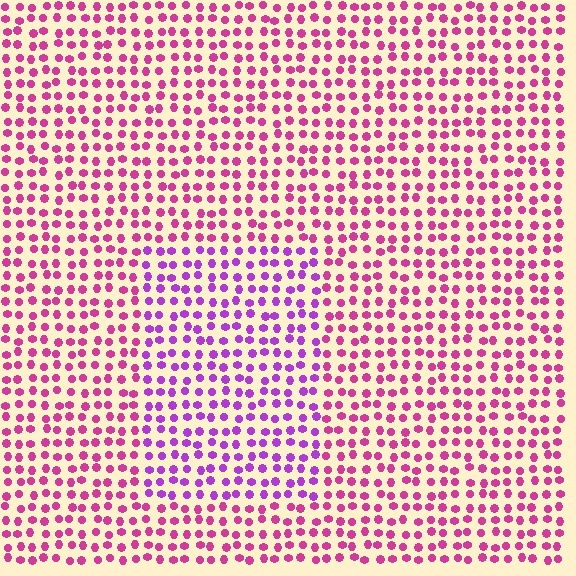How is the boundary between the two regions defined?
The boundary is defined purely by a slight shift in hue (about 35 degrees). Spacing, size, and orientation are identical on both sides.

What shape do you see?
I see a rectangle.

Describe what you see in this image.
The image is filled with small magenta elements in a uniform arrangement. A rectangle-shaped region is visible where the elements are tinted to a slightly different hue, forming a subtle color boundary.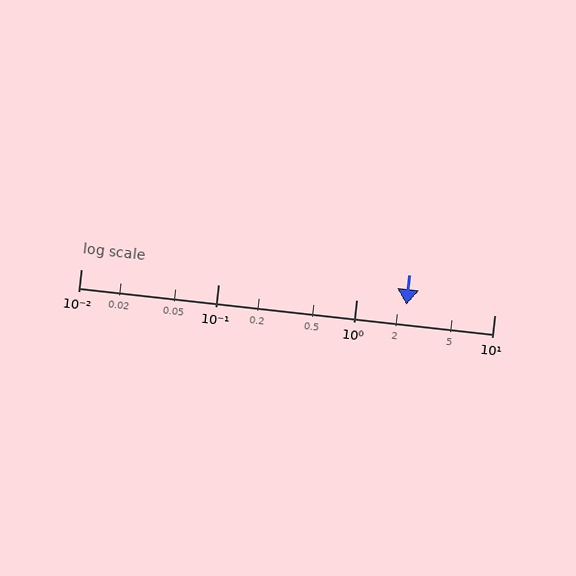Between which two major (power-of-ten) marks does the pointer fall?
The pointer is between 1 and 10.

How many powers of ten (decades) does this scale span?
The scale spans 3 decades, from 0.01 to 10.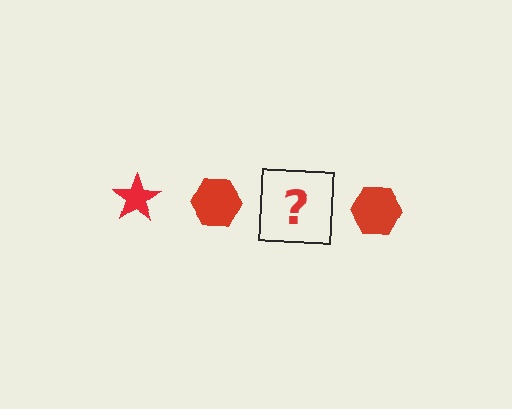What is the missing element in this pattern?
The missing element is a red star.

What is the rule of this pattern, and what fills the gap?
The rule is that the pattern cycles through star, hexagon shapes in red. The gap should be filled with a red star.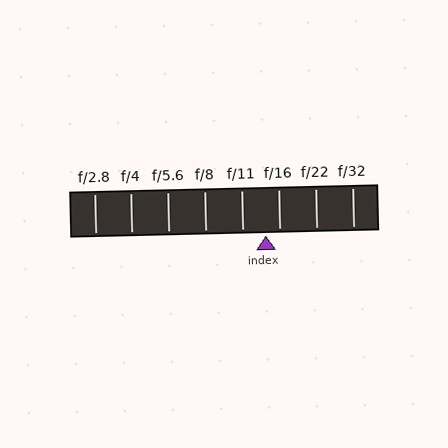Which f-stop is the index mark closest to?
The index mark is closest to f/16.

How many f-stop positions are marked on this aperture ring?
There are 8 f-stop positions marked.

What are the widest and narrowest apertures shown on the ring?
The widest aperture shown is f/2.8 and the narrowest is f/32.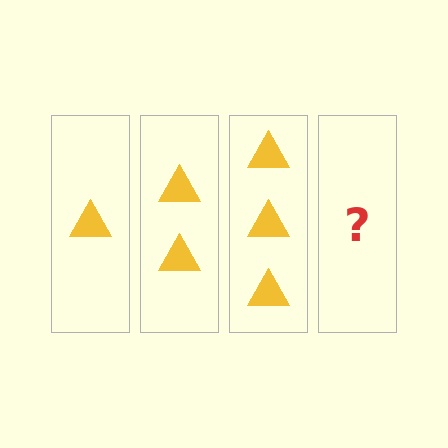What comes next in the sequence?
The next element should be 4 triangles.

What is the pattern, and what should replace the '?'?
The pattern is that each step adds one more triangle. The '?' should be 4 triangles.